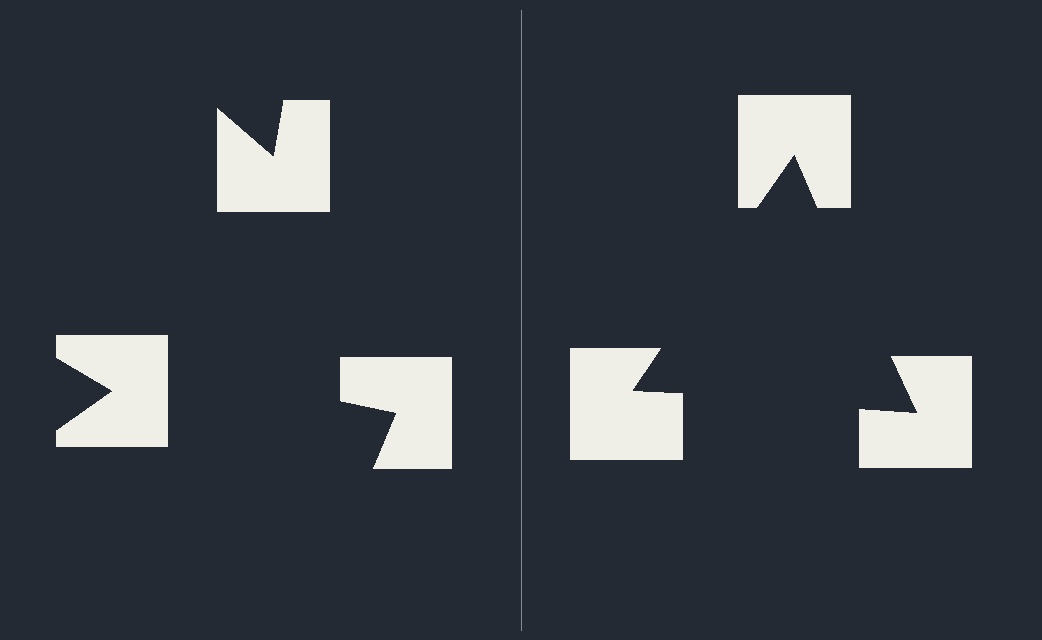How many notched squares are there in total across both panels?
6 — 3 on each side.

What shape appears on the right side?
An illusory triangle.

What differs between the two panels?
The notched squares are positioned identically on both sides; only the wedge orientations differ. On the right they align to a triangle; on the left they are misaligned.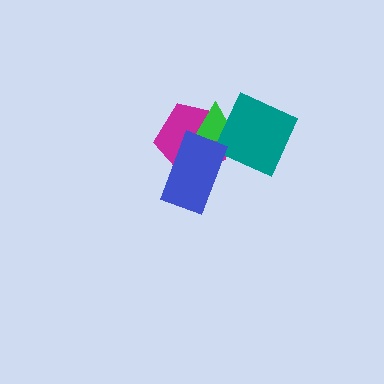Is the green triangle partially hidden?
Yes, it is partially covered by another shape.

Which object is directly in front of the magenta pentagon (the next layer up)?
The green triangle is directly in front of the magenta pentagon.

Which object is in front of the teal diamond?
The blue rectangle is in front of the teal diamond.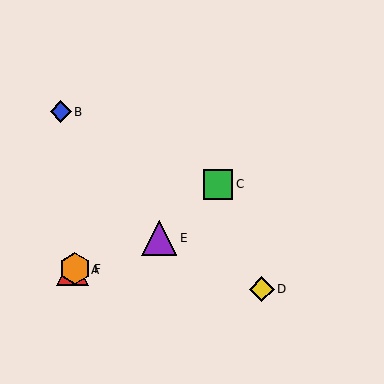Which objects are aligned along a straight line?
Objects A, E, F are aligned along a straight line.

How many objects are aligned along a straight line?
3 objects (A, E, F) are aligned along a straight line.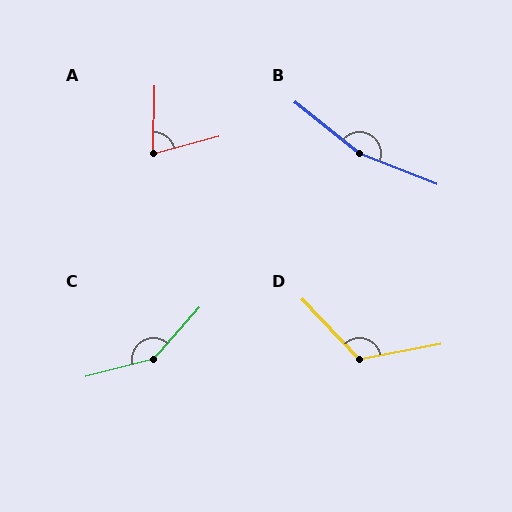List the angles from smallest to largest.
A (74°), D (123°), C (146°), B (163°).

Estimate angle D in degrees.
Approximately 123 degrees.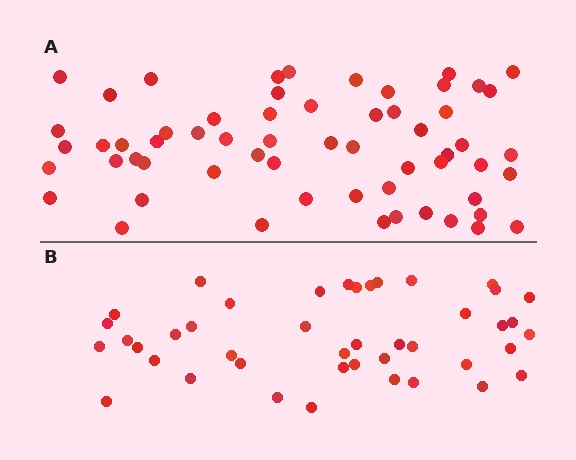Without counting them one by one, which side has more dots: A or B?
Region A (the top region) has more dots.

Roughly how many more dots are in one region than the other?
Region A has approximately 15 more dots than region B.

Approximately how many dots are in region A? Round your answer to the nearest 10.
About 60 dots.